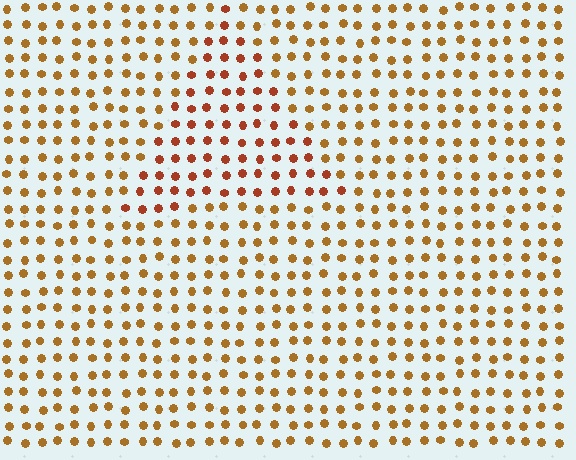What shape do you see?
I see a triangle.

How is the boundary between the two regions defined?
The boundary is defined purely by a slight shift in hue (about 25 degrees). Spacing, size, and orientation are identical on both sides.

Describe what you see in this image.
The image is filled with small brown elements in a uniform arrangement. A triangle-shaped region is visible where the elements are tinted to a slightly different hue, forming a subtle color boundary.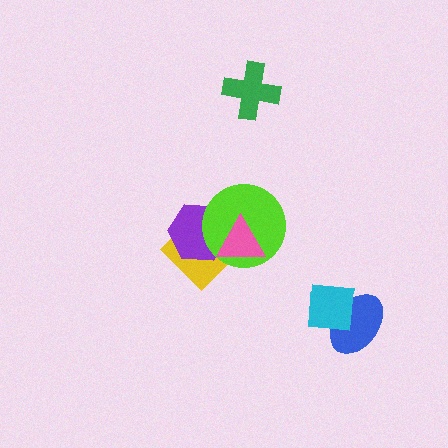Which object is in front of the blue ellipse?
The cyan square is in front of the blue ellipse.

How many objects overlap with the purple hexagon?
3 objects overlap with the purple hexagon.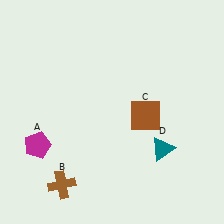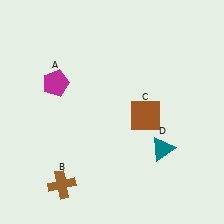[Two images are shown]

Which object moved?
The magenta pentagon (A) moved up.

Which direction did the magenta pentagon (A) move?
The magenta pentagon (A) moved up.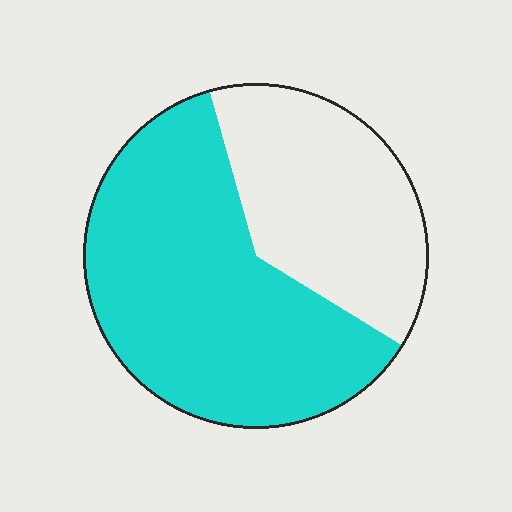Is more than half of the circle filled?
Yes.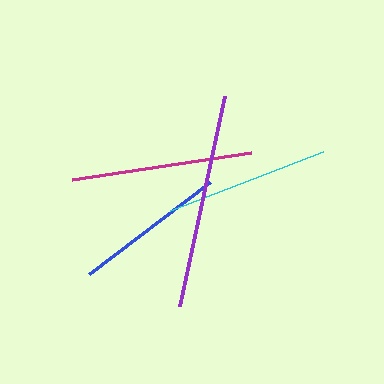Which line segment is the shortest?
The blue line is the shortest at approximately 152 pixels.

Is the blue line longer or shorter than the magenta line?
The magenta line is longer than the blue line.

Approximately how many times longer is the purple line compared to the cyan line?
The purple line is approximately 1.3 times the length of the cyan line.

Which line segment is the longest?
The purple line is the longest at approximately 214 pixels.